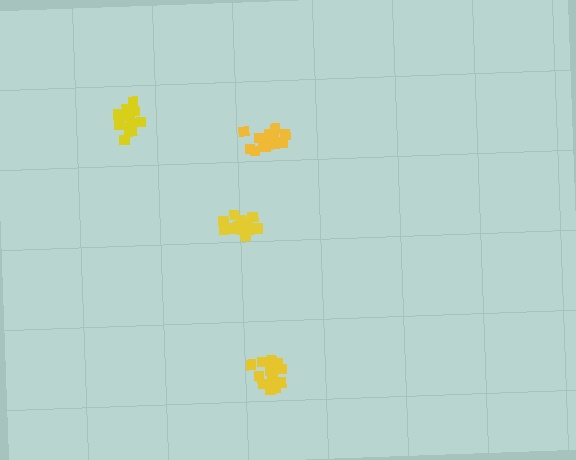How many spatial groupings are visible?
There are 4 spatial groupings.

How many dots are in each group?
Group 1: 16 dots, Group 2: 15 dots, Group 3: 16 dots, Group 4: 17 dots (64 total).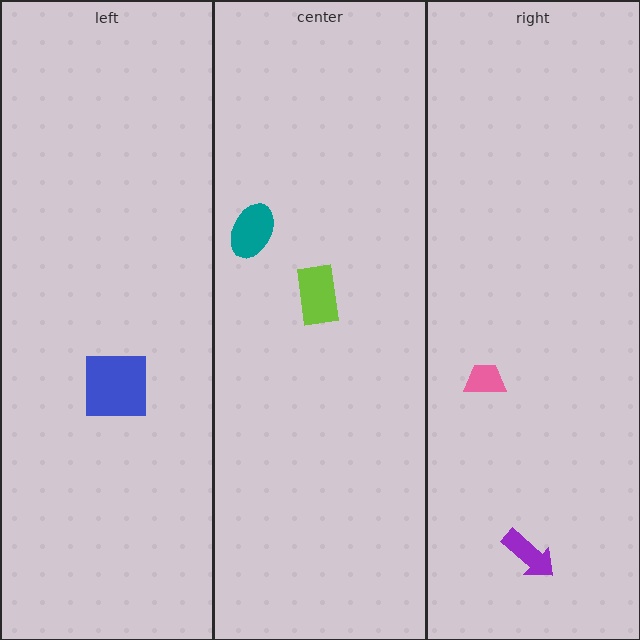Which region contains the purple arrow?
The right region.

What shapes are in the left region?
The blue square.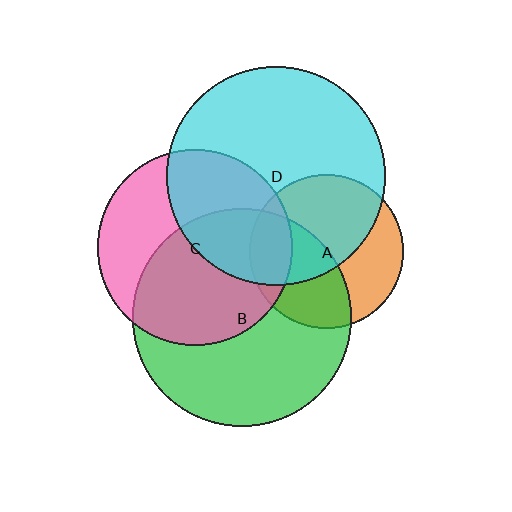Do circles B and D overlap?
Yes.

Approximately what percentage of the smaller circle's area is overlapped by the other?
Approximately 20%.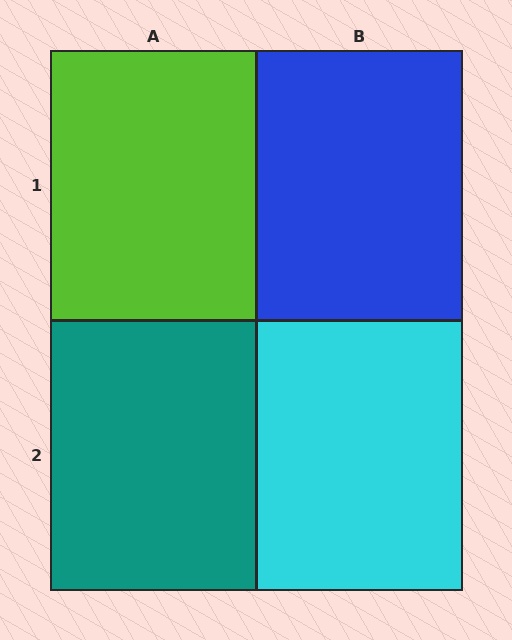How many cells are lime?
1 cell is lime.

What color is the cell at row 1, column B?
Blue.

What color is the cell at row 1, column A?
Lime.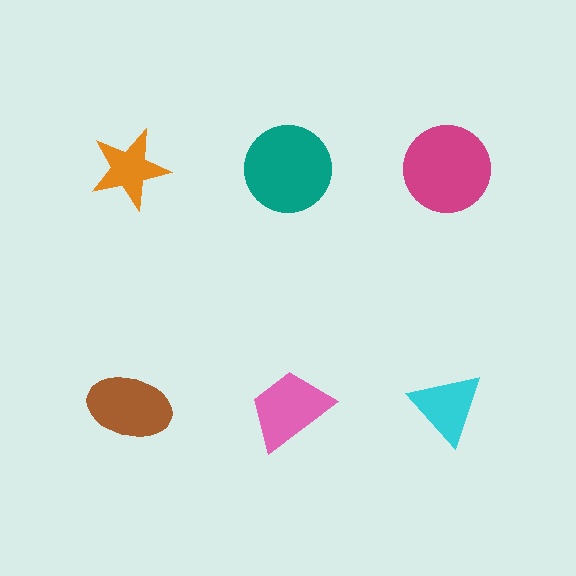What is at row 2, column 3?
A cyan triangle.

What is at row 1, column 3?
A magenta circle.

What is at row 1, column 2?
A teal circle.